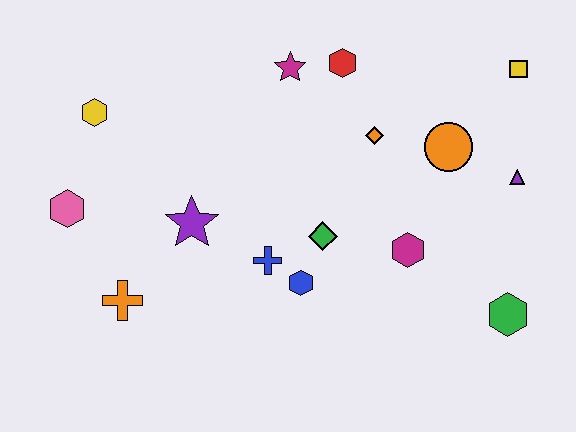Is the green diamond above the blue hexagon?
Yes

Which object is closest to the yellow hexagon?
The pink hexagon is closest to the yellow hexagon.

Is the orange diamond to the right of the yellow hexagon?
Yes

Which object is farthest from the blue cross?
The yellow square is farthest from the blue cross.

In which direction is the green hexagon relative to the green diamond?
The green hexagon is to the right of the green diamond.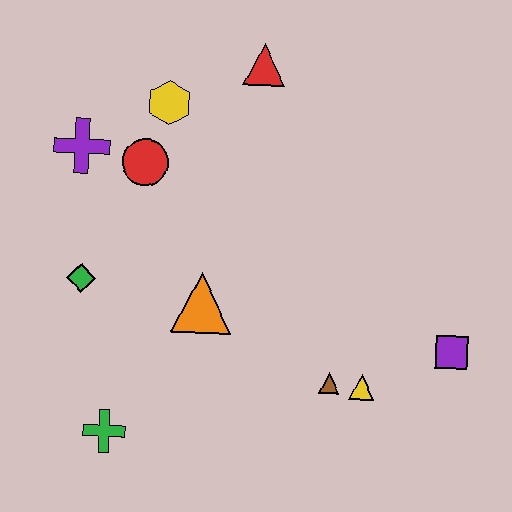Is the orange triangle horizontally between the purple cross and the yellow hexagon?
No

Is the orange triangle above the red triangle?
No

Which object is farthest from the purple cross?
The purple square is farthest from the purple cross.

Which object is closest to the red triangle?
The yellow hexagon is closest to the red triangle.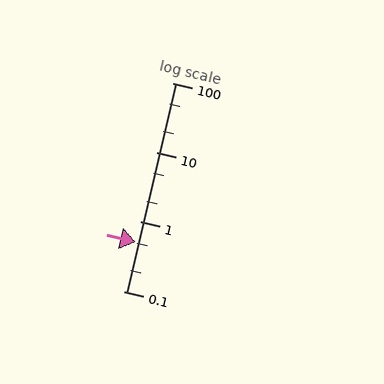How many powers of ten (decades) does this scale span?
The scale spans 3 decades, from 0.1 to 100.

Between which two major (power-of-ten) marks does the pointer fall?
The pointer is between 0.1 and 1.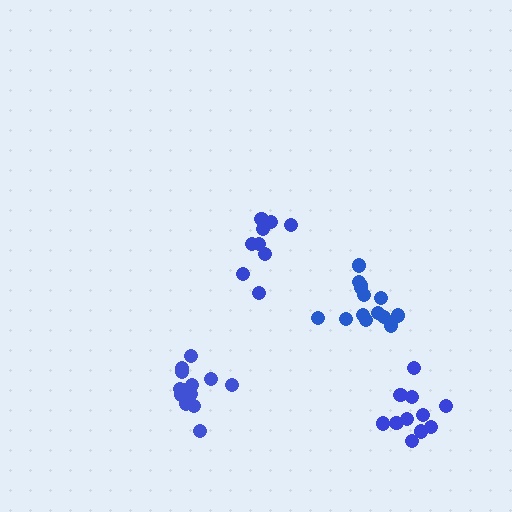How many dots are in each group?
Group 1: 9 dots, Group 2: 14 dots, Group 3: 13 dots, Group 4: 11 dots (47 total).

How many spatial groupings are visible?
There are 4 spatial groupings.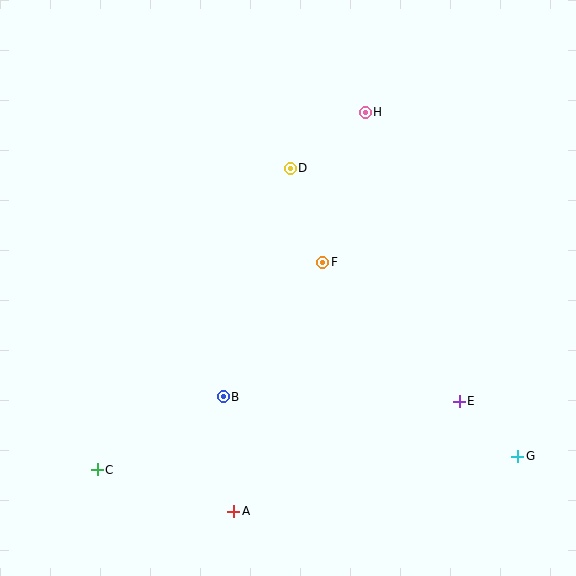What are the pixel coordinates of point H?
Point H is at (365, 112).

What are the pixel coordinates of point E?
Point E is at (459, 401).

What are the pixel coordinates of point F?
Point F is at (323, 262).